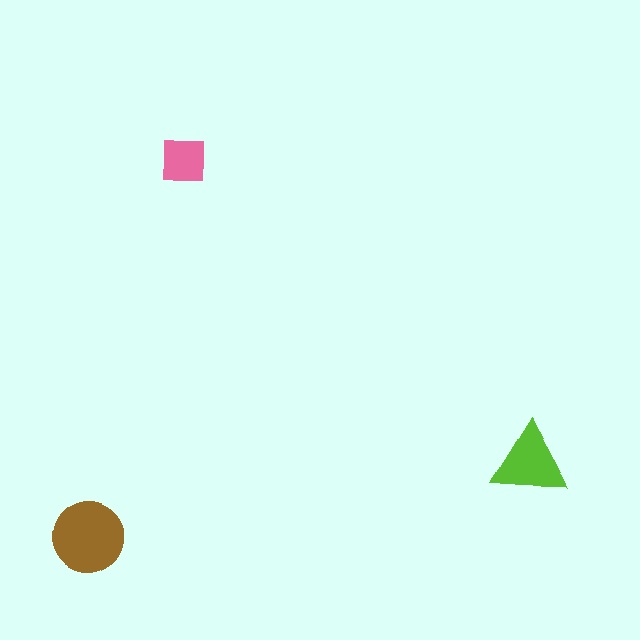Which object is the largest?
The brown circle.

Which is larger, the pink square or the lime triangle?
The lime triangle.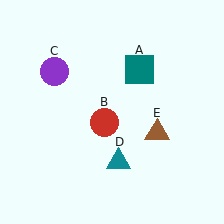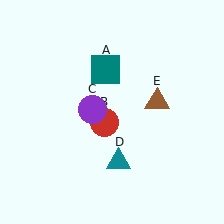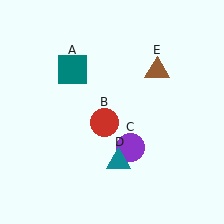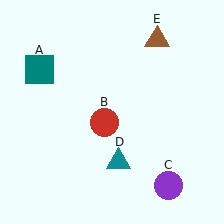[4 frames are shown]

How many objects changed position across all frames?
3 objects changed position: teal square (object A), purple circle (object C), brown triangle (object E).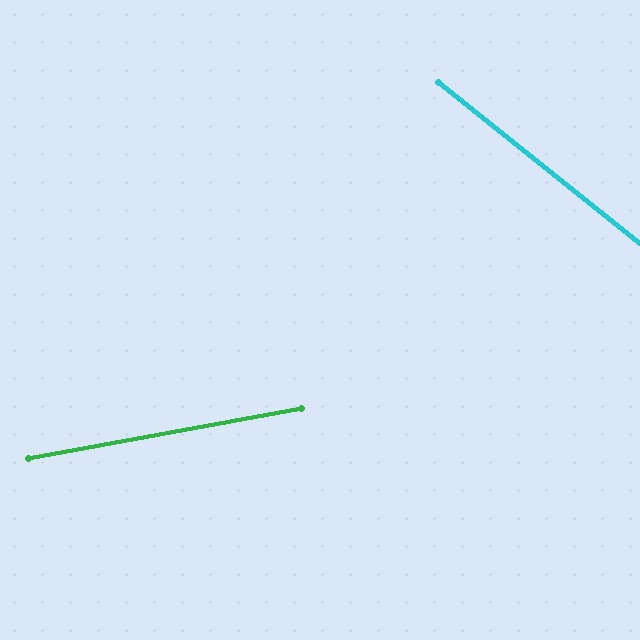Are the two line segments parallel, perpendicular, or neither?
Neither parallel nor perpendicular — they differ by about 49°.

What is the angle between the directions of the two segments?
Approximately 49 degrees.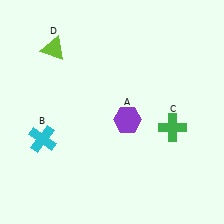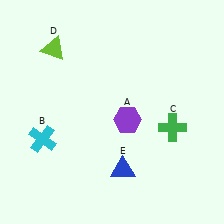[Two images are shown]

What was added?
A blue triangle (E) was added in Image 2.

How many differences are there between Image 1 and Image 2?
There is 1 difference between the two images.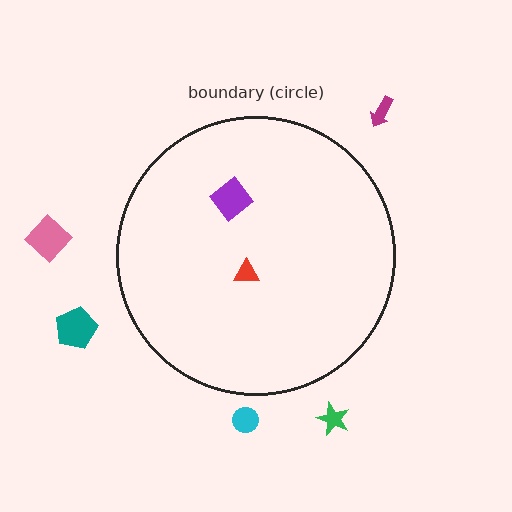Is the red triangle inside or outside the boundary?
Inside.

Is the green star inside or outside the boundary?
Outside.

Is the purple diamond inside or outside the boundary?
Inside.